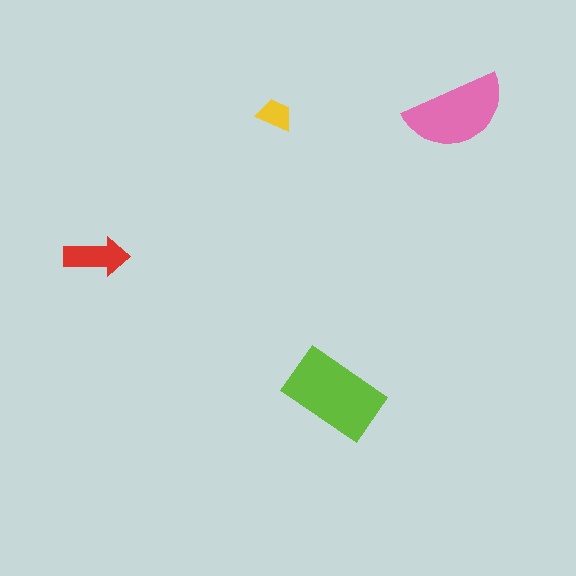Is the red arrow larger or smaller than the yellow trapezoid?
Larger.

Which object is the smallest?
The yellow trapezoid.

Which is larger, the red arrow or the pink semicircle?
The pink semicircle.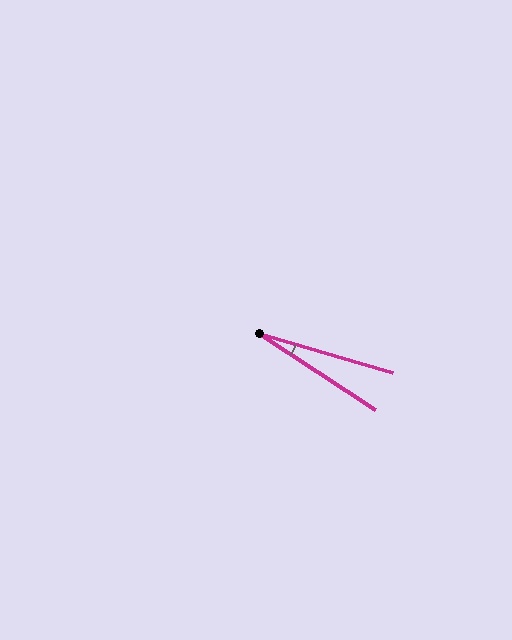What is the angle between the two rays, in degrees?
Approximately 17 degrees.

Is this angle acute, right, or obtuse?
It is acute.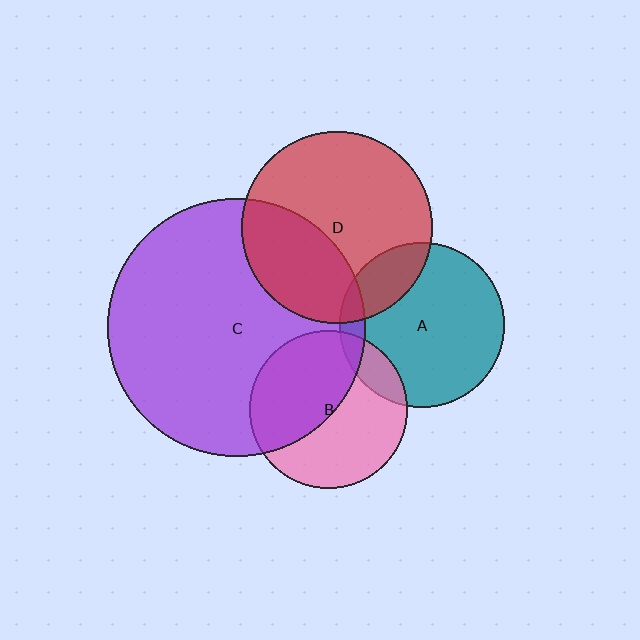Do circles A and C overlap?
Yes.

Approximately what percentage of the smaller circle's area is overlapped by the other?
Approximately 10%.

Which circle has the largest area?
Circle C (purple).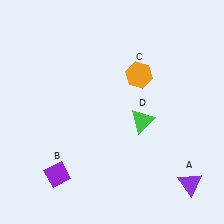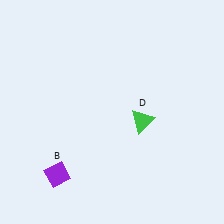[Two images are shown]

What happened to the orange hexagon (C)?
The orange hexagon (C) was removed in Image 2. It was in the top-right area of Image 1.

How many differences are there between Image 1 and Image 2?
There are 2 differences between the two images.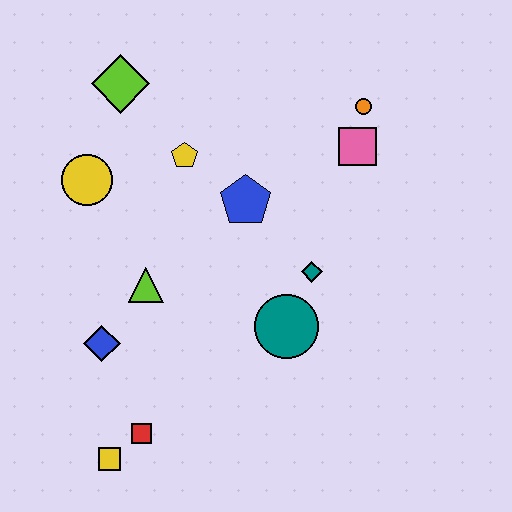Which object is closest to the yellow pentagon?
The blue pentagon is closest to the yellow pentagon.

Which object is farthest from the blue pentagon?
The yellow square is farthest from the blue pentagon.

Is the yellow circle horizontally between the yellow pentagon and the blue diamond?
No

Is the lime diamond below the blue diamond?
No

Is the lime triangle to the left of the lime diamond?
No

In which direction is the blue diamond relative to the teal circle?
The blue diamond is to the left of the teal circle.